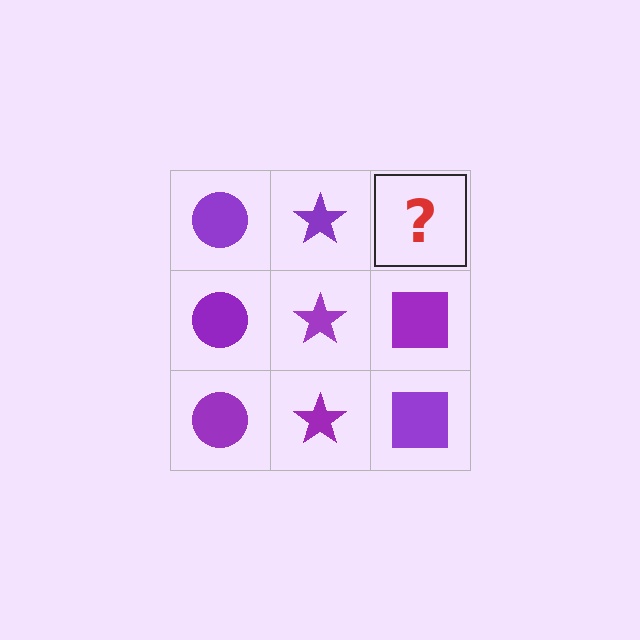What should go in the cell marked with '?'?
The missing cell should contain a purple square.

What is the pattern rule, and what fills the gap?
The rule is that each column has a consistent shape. The gap should be filled with a purple square.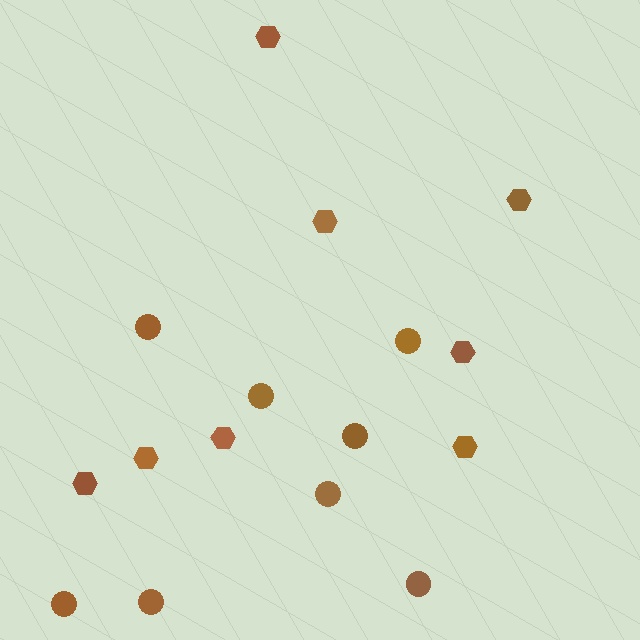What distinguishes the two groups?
There are 2 groups: one group of circles (8) and one group of hexagons (8).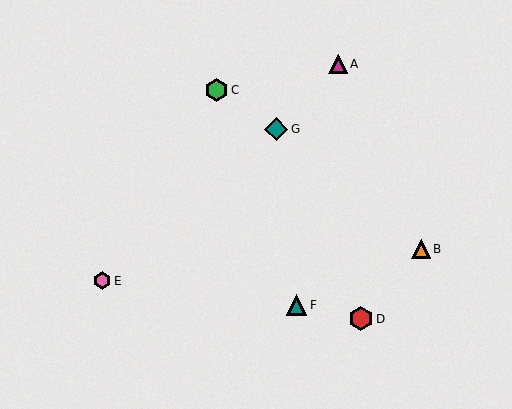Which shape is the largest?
The red hexagon (labeled D) is the largest.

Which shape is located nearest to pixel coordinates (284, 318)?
The teal triangle (labeled F) at (297, 305) is nearest to that location.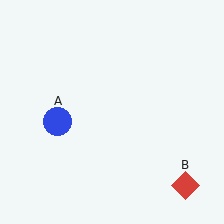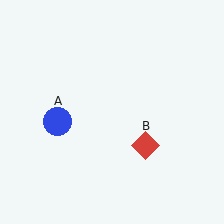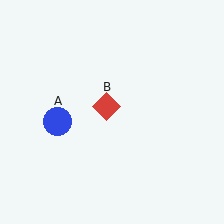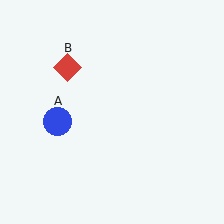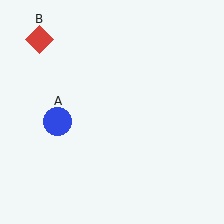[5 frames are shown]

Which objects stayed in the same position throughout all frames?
Blue circle (object A) remained stationary.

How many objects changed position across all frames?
1 object changed position: red diamond (object B).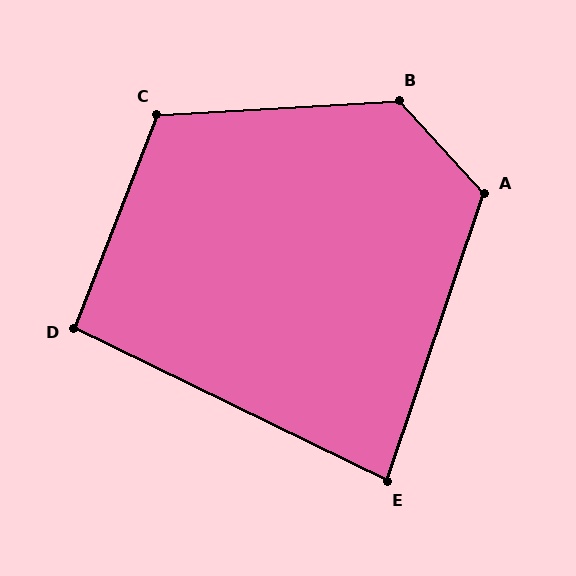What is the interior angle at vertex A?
Approximately 119 degrees (obtuse).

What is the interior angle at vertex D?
Approximately 95 degrees (approximately right).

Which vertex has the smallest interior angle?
E, at approximately 83 degrees.